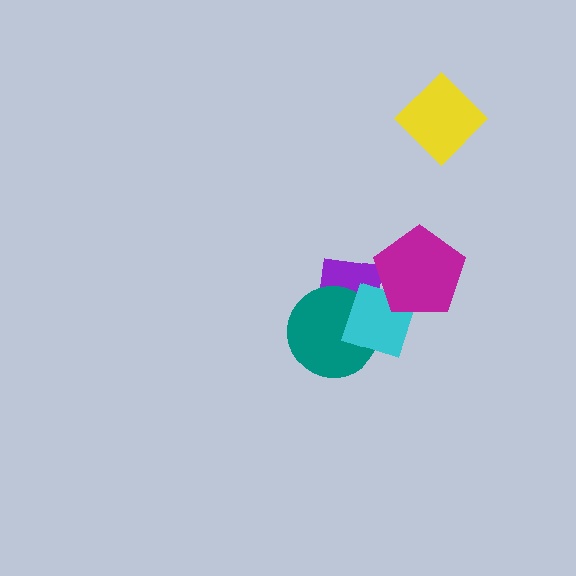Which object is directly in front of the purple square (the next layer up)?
The teal circle is directly in front of the purple square.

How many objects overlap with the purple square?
3 objects overlap with the purple square.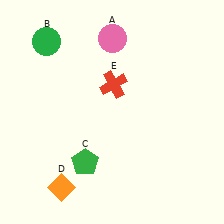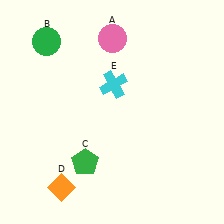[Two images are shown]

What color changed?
The cross (E) changed from red in Image 1 to cyan in Image 2.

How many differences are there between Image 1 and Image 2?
There is 1 difference between the two images.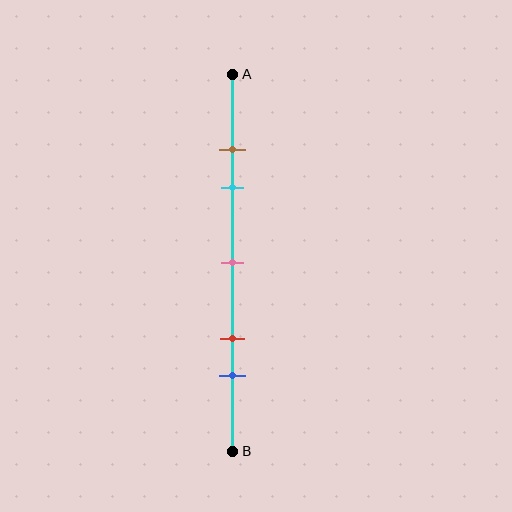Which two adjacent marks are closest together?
The brown and cyan marks are the closest adjacent pair.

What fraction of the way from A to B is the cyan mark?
The cyan mark is approximately 30% (0.3) of the way from A to B.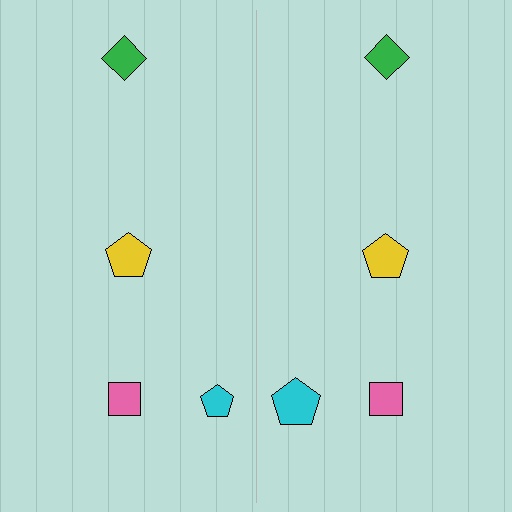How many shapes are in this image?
There are 8 shapes in this image.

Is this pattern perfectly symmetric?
No, the pattern is not perfectly symmetric. The cyan pentagon on the right side has a different size than its mirror counterpart.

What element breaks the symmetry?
The cyan pentagon on the right side has a different size than its mirror counterpart.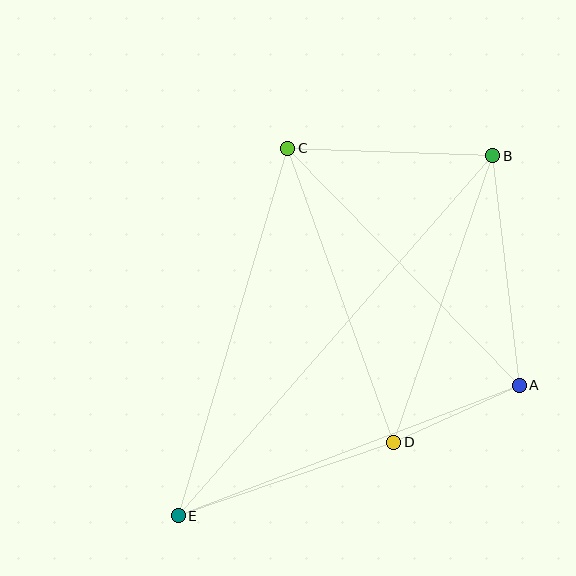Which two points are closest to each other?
Points A and D are closest to each other.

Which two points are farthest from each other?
Points B and E are farthest from each other.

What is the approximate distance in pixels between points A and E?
The distance between A and E is approximately 365 pixels.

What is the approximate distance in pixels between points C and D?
The distance between C and D is approximately 313 pixels.